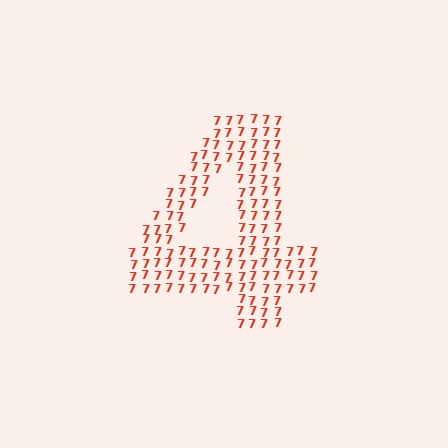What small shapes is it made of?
It is made of small digit 7's.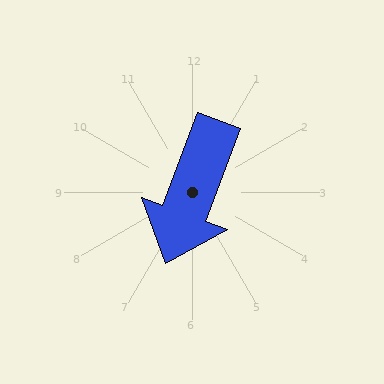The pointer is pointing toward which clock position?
Roughly 7 o'clock.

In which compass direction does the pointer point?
South.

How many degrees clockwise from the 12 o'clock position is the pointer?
Approximately 200 degrees.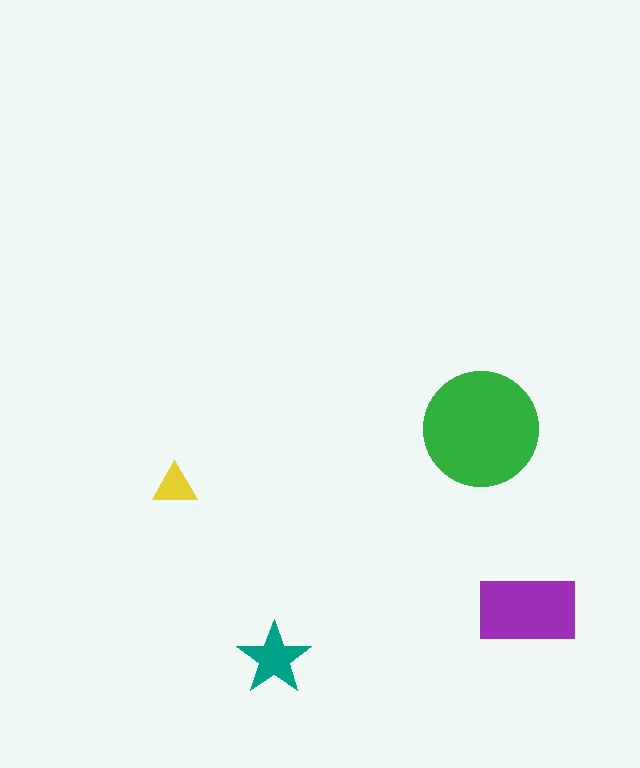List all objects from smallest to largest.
The yellow triangle, the teal star, the purple rectangle, the green circle.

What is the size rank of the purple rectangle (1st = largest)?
2nd.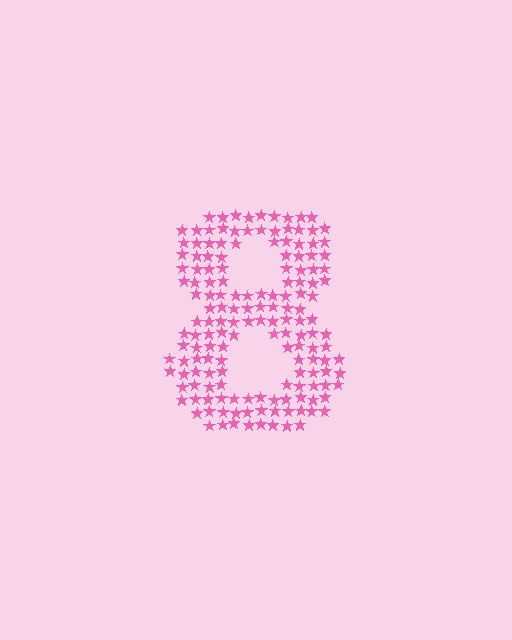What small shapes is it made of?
It is made of small stars.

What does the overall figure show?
The overall figure shows the digit 8.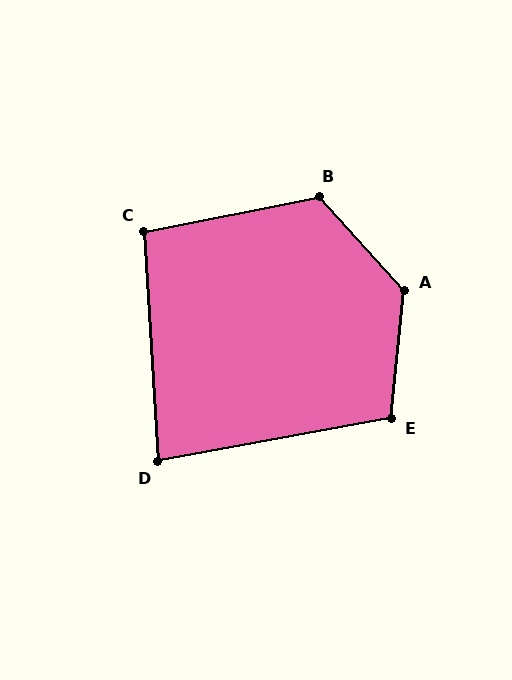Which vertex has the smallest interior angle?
D, at approximately 83 degrees.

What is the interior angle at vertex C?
Approximately 98 degrees (obtuse).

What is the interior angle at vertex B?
Approximately 121 degrees (obtuse).